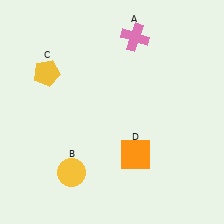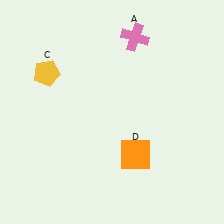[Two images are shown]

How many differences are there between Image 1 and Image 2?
There is 1 difference between the two images.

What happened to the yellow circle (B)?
The yellow circle (B) was removed in Image 2. It was in the bottom-left area of Image 1.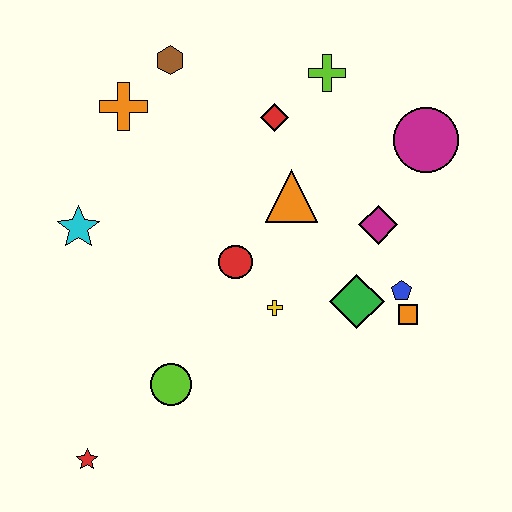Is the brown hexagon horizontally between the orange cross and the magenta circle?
Yes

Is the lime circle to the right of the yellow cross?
No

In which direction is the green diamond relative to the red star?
The green diamond is to the right of the red star.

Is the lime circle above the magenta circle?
No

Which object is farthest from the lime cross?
The red star is farthest from the lime cross.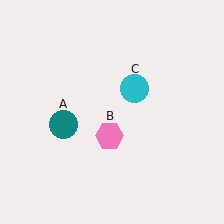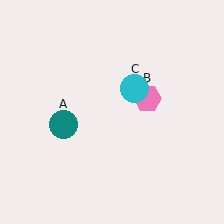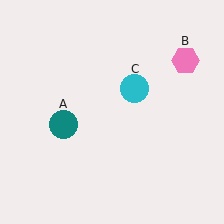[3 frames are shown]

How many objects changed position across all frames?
1 object changed position: pink hexagon (object B).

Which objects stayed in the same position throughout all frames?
Teal circle (object A) and cyan circle (object C) remained stationary.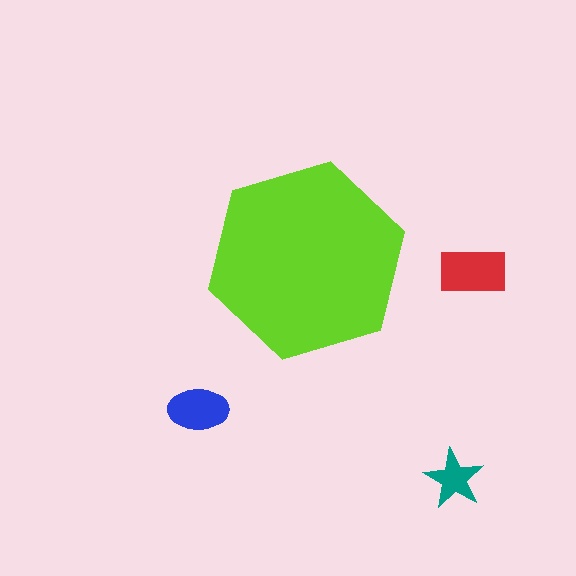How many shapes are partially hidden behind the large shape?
0 shapes are partially hidden.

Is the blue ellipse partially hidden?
No, the blue ellipse is fully visible.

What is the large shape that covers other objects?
A lime hexagon.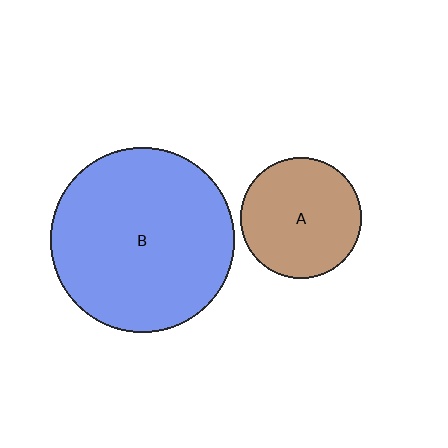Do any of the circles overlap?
No, none of the circles overlap.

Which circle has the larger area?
Circle B (blue).